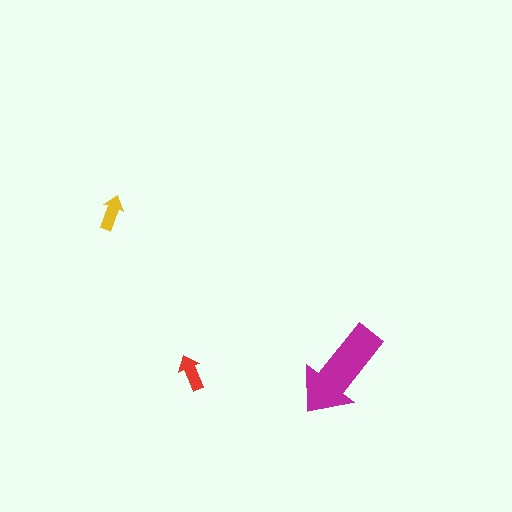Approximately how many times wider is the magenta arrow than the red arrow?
About 3 times wider.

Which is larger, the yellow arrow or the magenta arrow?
The magenta one.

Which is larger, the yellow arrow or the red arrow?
The red one.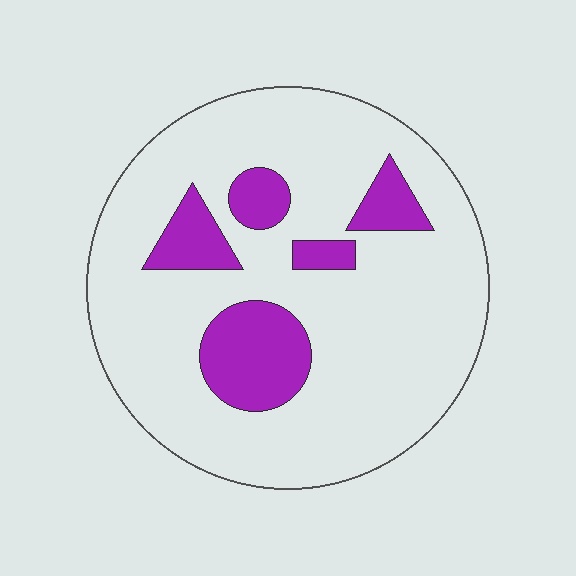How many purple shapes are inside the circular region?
5.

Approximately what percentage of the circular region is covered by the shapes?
Approximately 20%.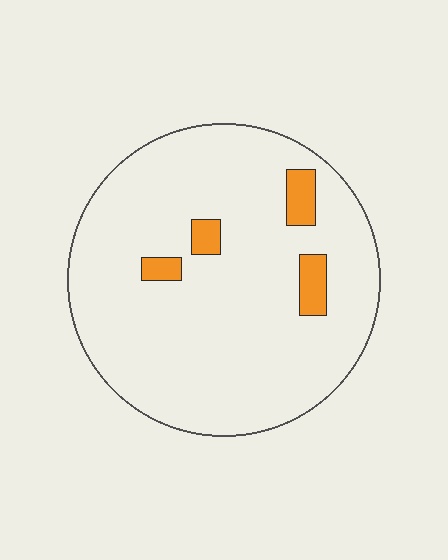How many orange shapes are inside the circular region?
4.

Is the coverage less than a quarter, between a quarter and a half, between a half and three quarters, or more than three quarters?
Less than a quarter.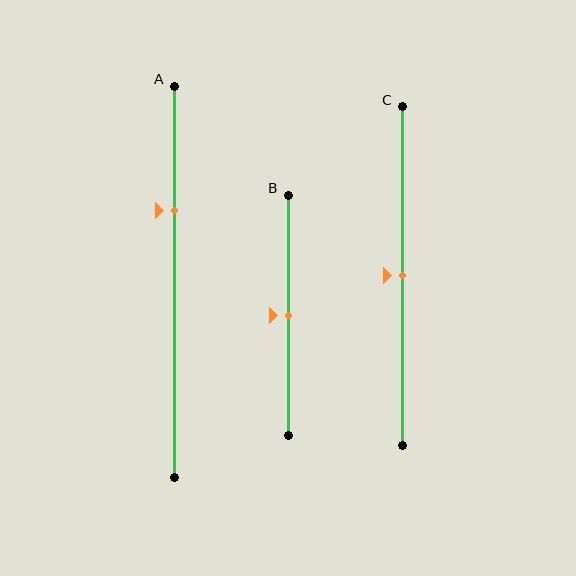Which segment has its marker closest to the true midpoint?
Segment B has its marker closest to the true midpoint.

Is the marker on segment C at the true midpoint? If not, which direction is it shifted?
Yes, the marker on segment C is at the true midpoint.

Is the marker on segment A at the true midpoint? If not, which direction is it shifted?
No, the marker on segment A is shifted upward by about 18% of the segment length.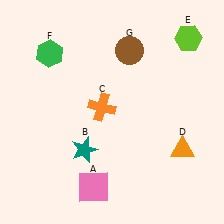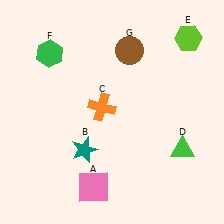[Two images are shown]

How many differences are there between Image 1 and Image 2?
There is 1 difference between the two images.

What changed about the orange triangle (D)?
In Image 1, D is orange. In Image 2, it changed to green.